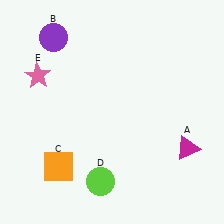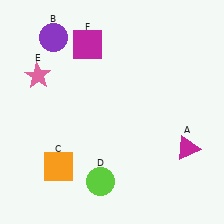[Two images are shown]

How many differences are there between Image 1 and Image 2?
There is 1 difference between the two images.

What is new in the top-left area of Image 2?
A magenta square (F) was added in the top-left area of Image 2.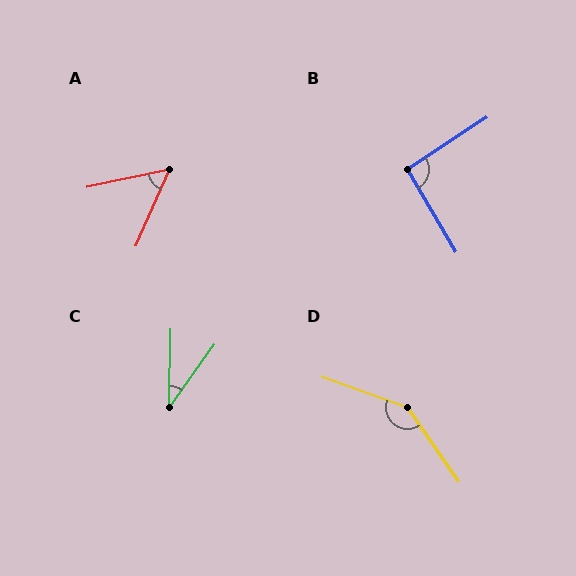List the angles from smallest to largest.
C (34°), A (55°), B (93°), D (144°).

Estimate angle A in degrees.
Approximately 55 degrees.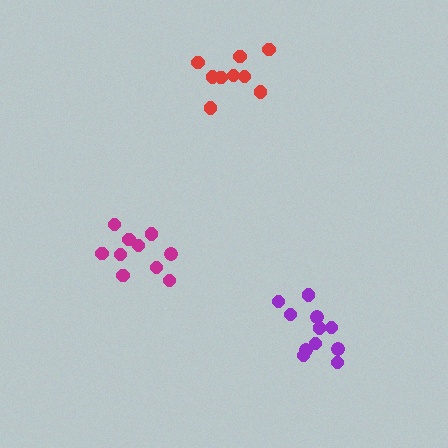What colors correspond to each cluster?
The clusters are colored: magenta, red, purple.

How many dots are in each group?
Group 1: 10 dots, Group 2: 9 dots, Group 3: 11 dots (30 total).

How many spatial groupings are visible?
There are 3 spatial groupings.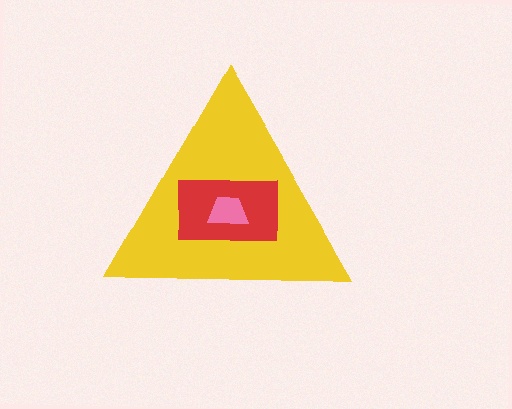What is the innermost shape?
The pink trapezoid.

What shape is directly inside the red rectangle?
The pink trapezoid.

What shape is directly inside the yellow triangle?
The red rectangle.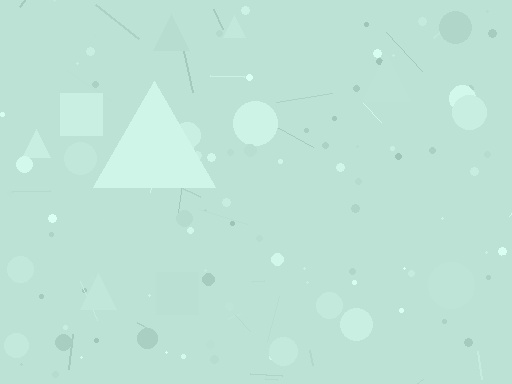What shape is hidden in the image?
A triangle is hidden in the image.